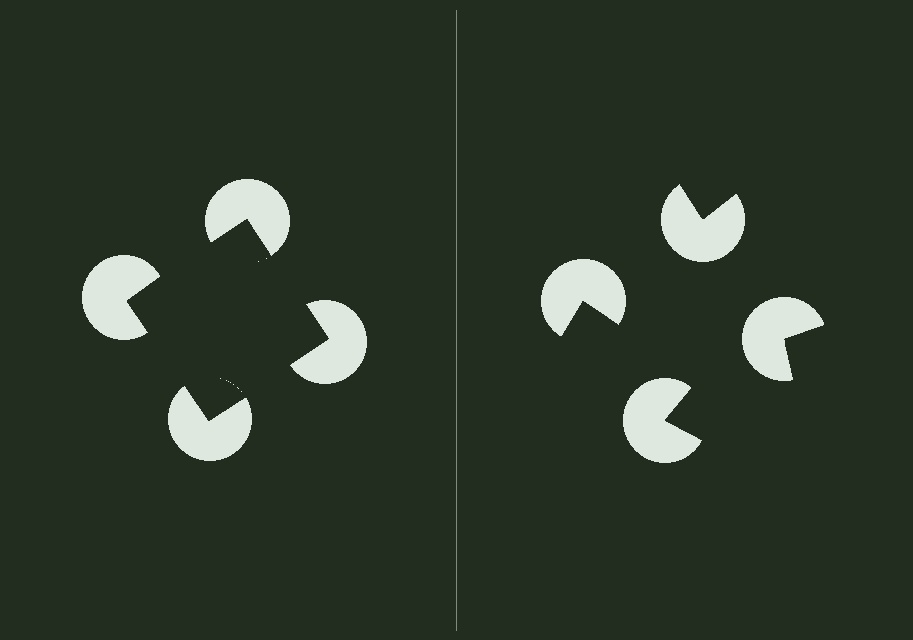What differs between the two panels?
The pac-man discs are positioned identically on both sides; only the wedge orientations differ. On the left they align to a square; on the right they are misaligned.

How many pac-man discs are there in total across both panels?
8 — 4 on each side.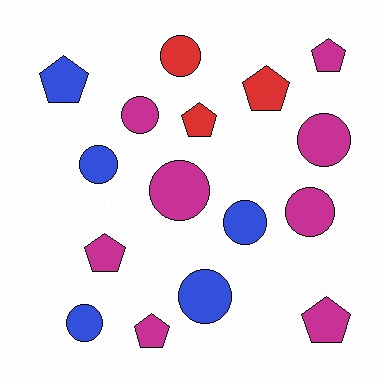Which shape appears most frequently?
Circle, with 9 objects.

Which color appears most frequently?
Magenta, with 8 objects.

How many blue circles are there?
There are 4 blue circles.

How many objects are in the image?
There are 16 objects.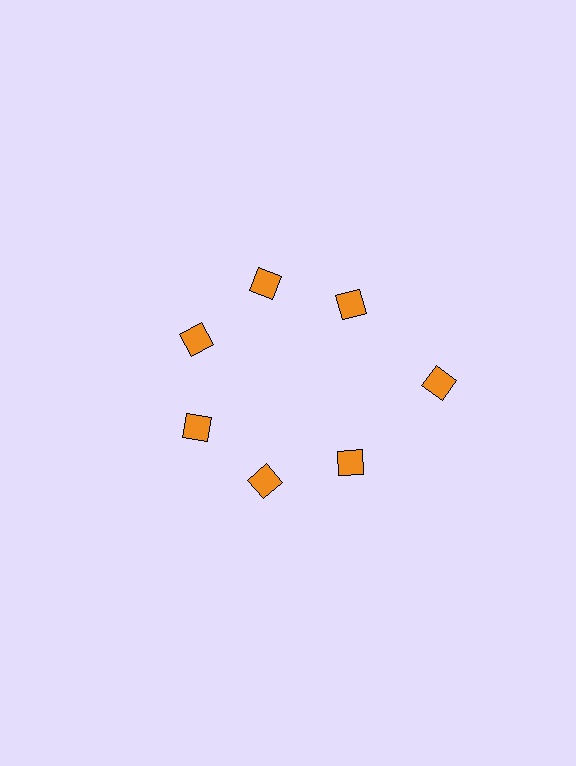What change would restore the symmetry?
The symmetry would be restored by moving it inward, back onto the ring so that all 7 diamonds sit at equal angles and equal distance from the center.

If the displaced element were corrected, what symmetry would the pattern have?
It would have 7-fold rotational symmetry — the pattern would map onto itself every 51 degrees.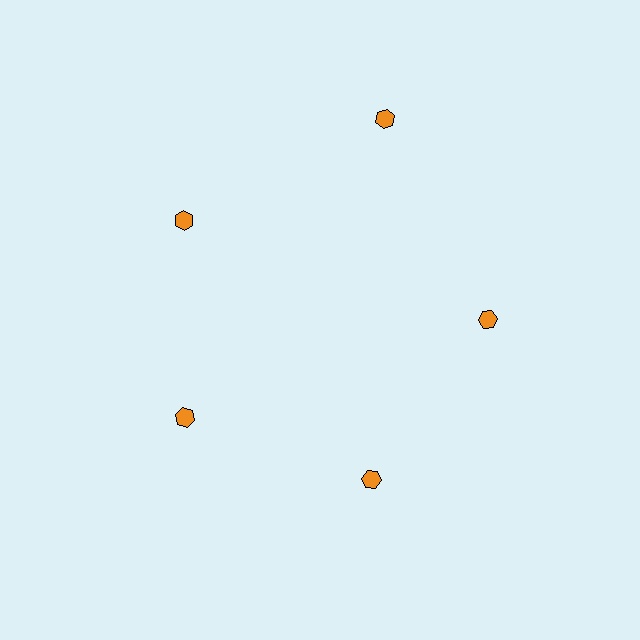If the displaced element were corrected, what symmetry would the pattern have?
It would have 5-fold rotational symmetry — the pattern would map onto itself every 72 degrees.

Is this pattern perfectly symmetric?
No. The 5 orange hexagons are arranged in a ring, but one element near the 1 o'clock position is pushed outward from the center, breaking the 5-fold rotational symmetry.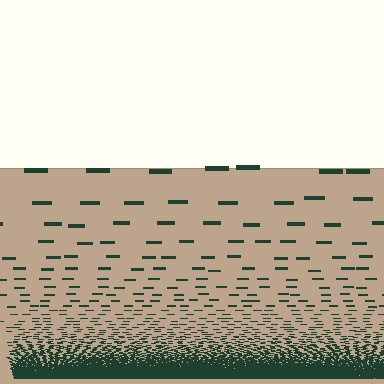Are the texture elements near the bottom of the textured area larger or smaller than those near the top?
Smaller. The gradient is inverted — elements near the bottom are smaller and denser.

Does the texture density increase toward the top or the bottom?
Density increases toward the bottom.